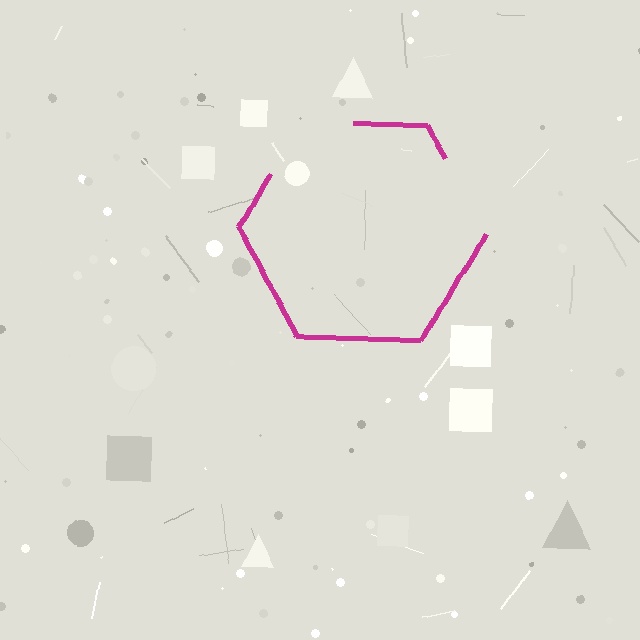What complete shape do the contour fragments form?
The contour fragments form a hexagon.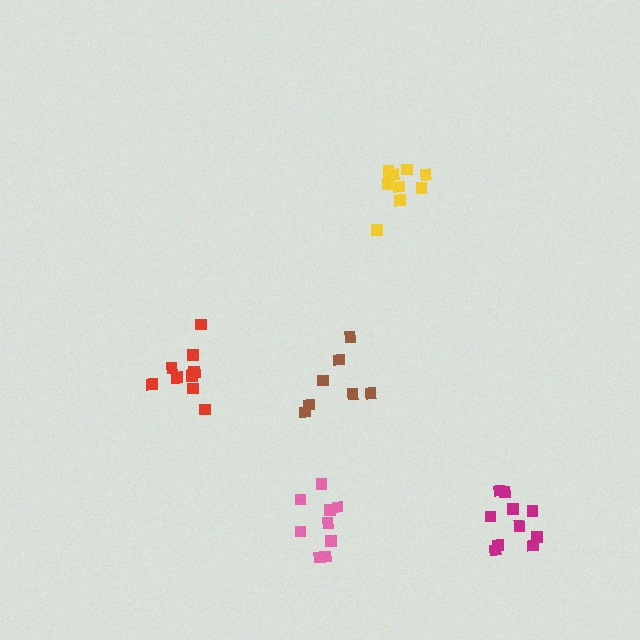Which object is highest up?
The yellow cluster is topmost.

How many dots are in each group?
Group 1: 10 dots, Group 2: 10 dots, Group 3: 10 dots, Group 4: 7 dots, Group 5: 9 dots (46 total).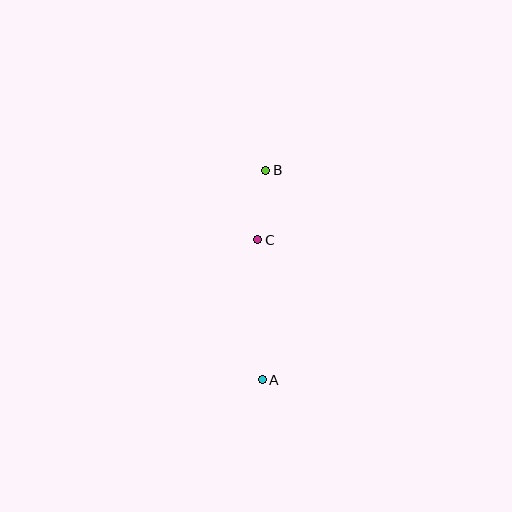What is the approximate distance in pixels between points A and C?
The distance between A and C is approximately 140 pixels.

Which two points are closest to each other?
Points B and C are closest to each other.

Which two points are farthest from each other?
Points A and B are farthest from each other.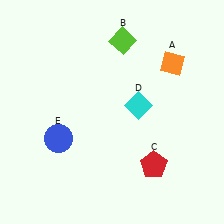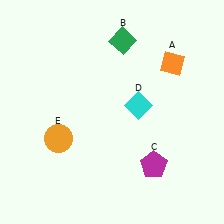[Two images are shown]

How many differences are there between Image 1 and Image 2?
There are 3 differences between the two images.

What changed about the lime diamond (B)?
In Image 1, B is lime. In Image 2, it changed to green.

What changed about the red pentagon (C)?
In Image 1, C is red. In Image 2, it changed to magenta.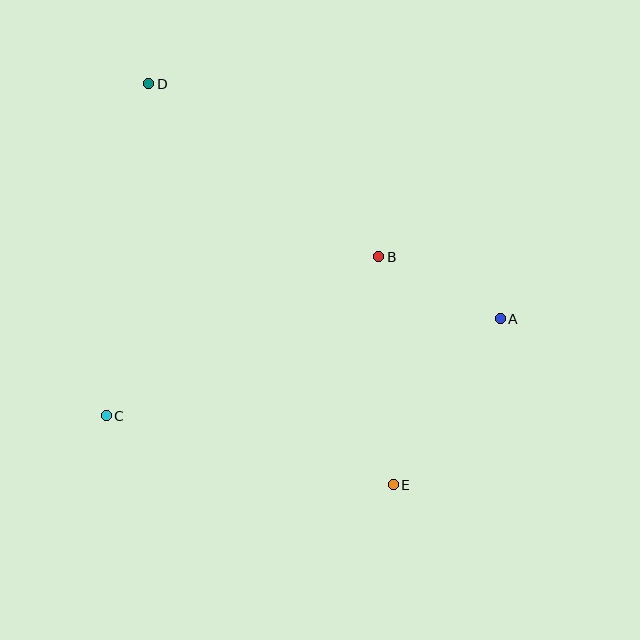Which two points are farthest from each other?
Points D and E are farthest from each other.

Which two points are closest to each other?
Points A and B are closest to each other.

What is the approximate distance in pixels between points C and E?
The distance between C and E is approximately 295 pixels.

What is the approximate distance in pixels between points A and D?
The distance between A and D is approximately 423 pixels.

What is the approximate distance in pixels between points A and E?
The distance between A and E is approximately 197 pixels.